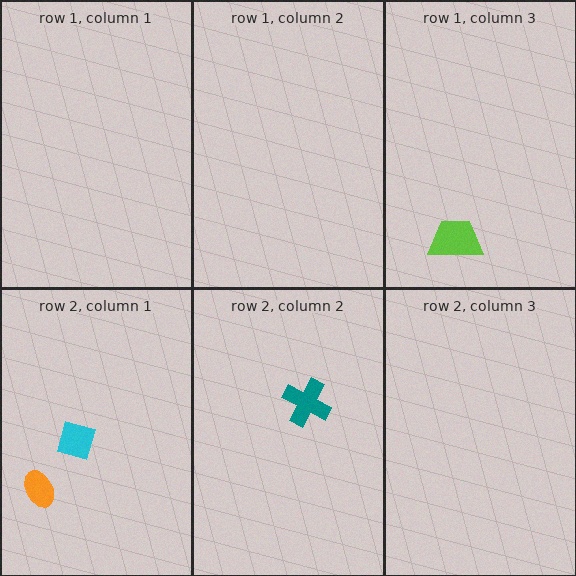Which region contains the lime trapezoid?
The row 1, column 3 region.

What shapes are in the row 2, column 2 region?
The teal cross.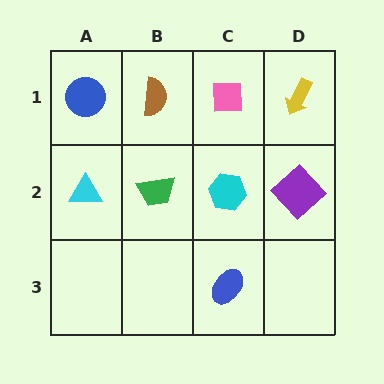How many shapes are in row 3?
1 shape.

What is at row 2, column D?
A purple diamond.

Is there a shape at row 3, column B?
No, that cell is empty.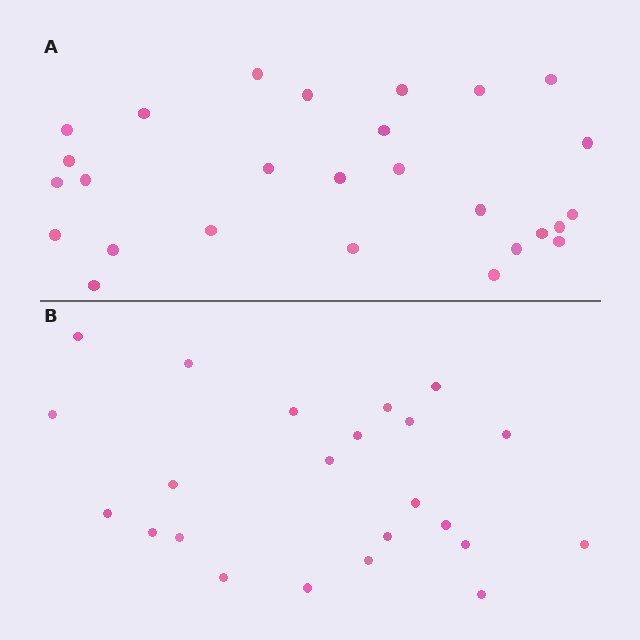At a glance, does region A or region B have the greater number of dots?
Region A (the top region) has more dots.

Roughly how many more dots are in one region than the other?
Region A has about 4 more dots than region B.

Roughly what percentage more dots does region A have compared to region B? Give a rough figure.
About 15% more.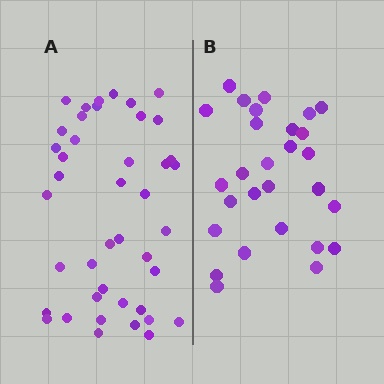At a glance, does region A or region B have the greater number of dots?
Region A (the left region) has more dots.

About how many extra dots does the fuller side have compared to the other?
Region A has approximately 15 more dots than region B.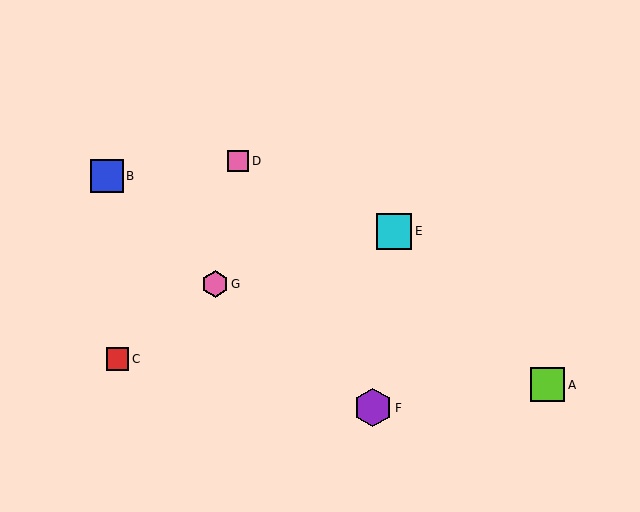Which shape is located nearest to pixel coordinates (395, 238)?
The cyan square (labeled E) at (394, 231) is nearest to that location.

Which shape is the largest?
The purple hexagon (labeled F) is the largest.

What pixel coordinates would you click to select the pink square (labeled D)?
Click at (238, 161) to select the pink square D.